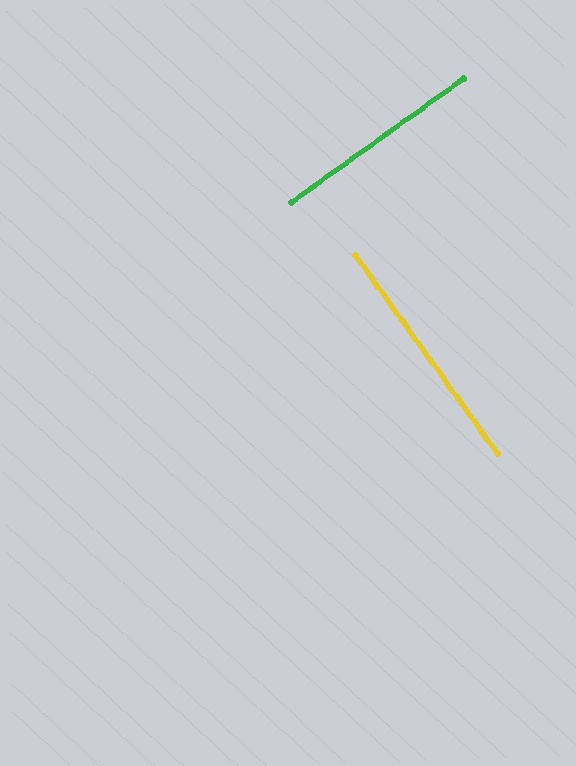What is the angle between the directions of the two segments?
Approximately 90 degrees.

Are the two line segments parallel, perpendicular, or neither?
Perpendicular — they meet at approximately 90°.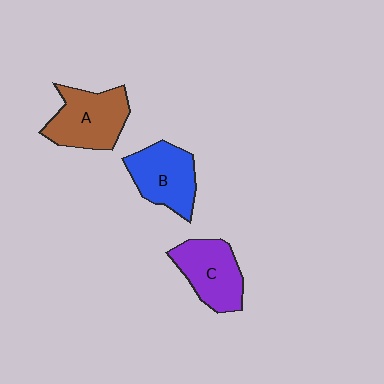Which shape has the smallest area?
Shape B (blue).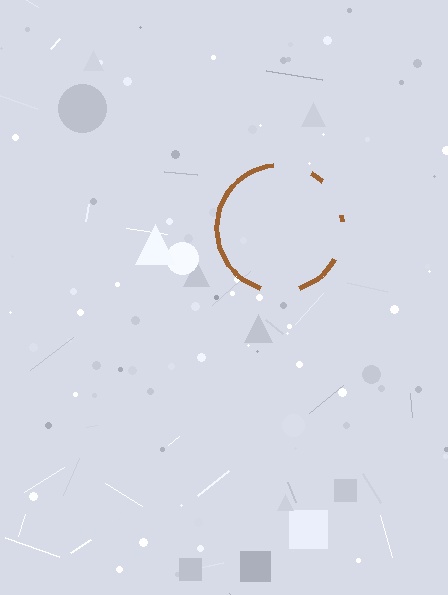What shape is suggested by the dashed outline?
The dashed outline suggests a circle.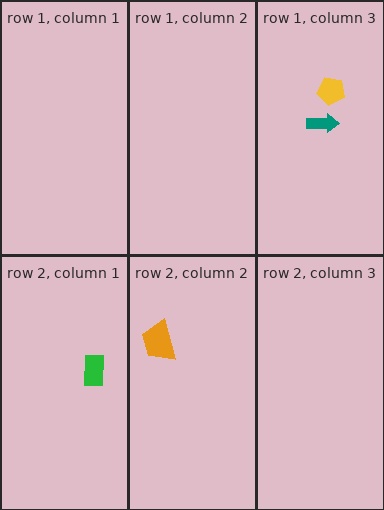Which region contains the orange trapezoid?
The row 2, column 2 region.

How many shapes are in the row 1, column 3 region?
2.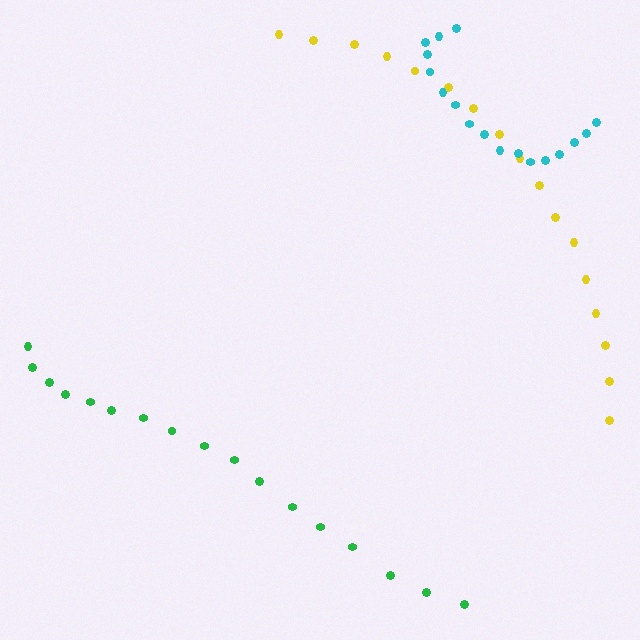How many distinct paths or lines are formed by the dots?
There are 3 distinct paths.